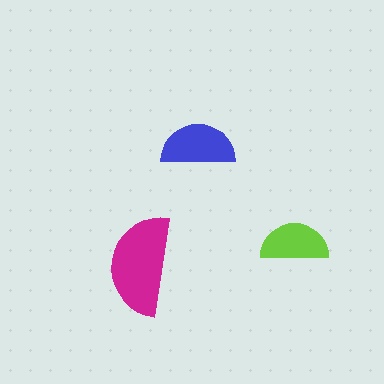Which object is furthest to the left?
The magenta semicircle is leftmost.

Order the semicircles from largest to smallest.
the magenta one, the blue one, the lime one.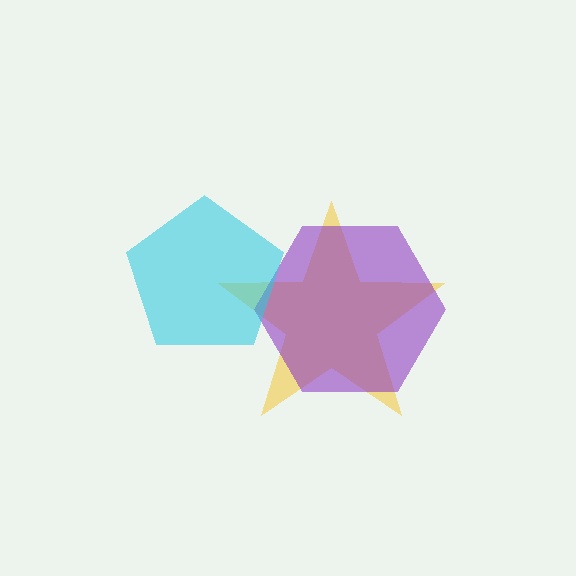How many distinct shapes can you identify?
There are 3 distinct shapes: a yellow star, a purple hexagon, a cyan pentagon.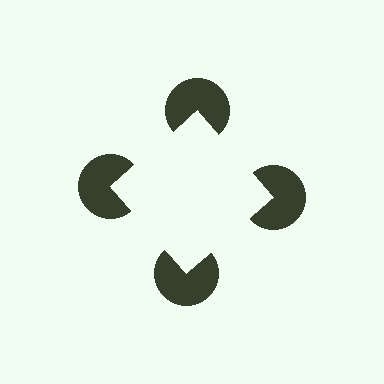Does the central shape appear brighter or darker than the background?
It typically appears slightly brighter than the background, even though no actual brightness change is drawn.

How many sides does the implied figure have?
4 sides.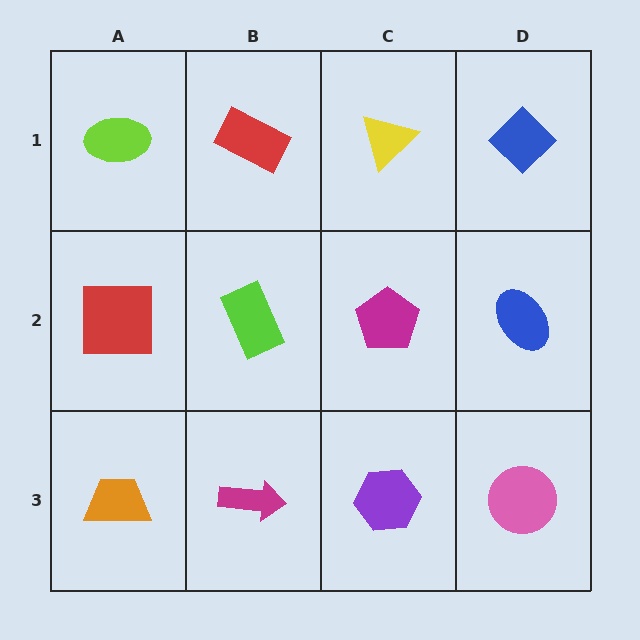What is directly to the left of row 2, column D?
A magenta pentagon.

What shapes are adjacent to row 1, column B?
A lime rectangle (row 2, column B), a lime ellipse (row 1, column A), a yellow triangle (row 1, column C).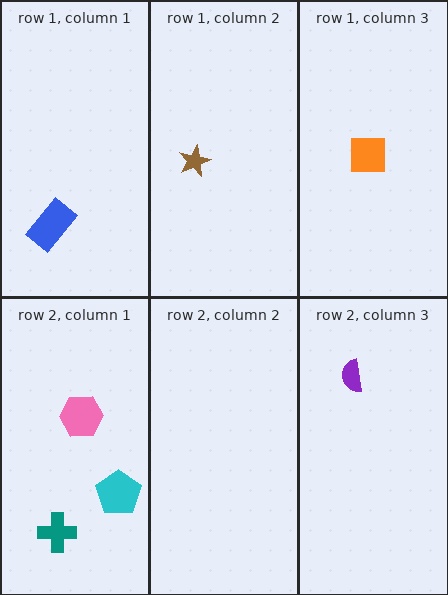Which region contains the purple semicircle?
The row 2, column 3 region.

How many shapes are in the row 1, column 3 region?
1.